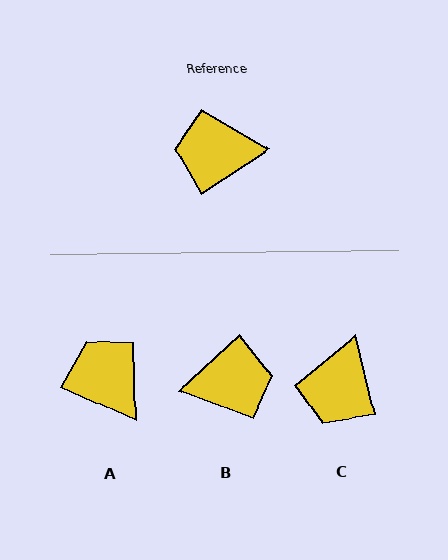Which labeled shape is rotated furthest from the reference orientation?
B, about 170 degrees away.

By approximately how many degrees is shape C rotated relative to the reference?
Approximately 70 degrees counter-clockwise.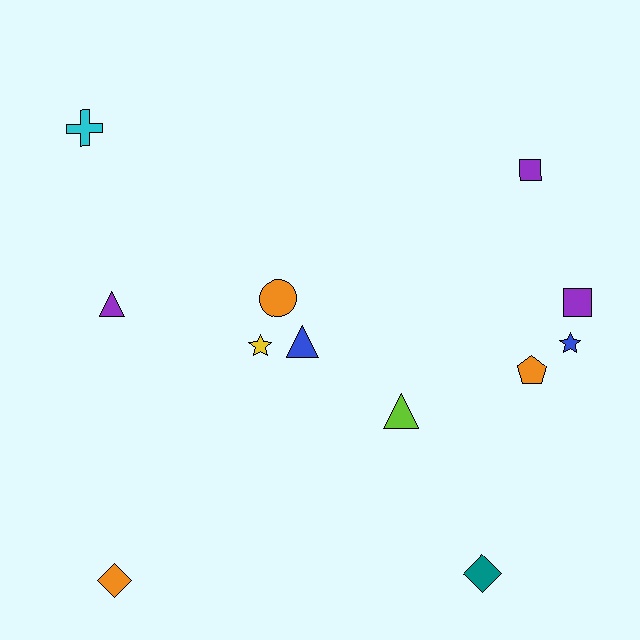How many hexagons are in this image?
There are no hexagons.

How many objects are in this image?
There are 12 objects.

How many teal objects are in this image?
There is 1 teal object.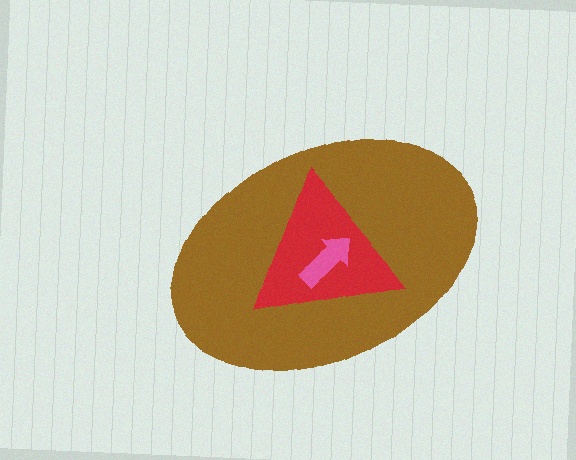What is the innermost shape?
The pink arrow.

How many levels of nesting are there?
3.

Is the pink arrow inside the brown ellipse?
Yes.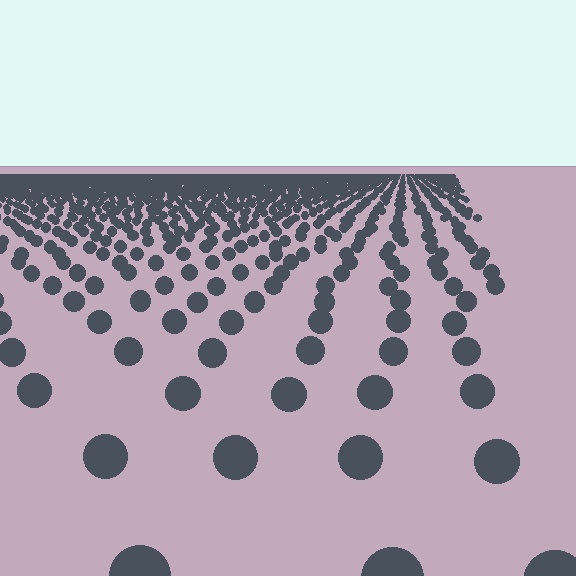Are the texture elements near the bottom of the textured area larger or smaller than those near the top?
Larger. Near the bottom, elements are closer to the viewer and appear at a bigger on-screen size.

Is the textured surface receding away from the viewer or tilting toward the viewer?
The surface is receding away from the viewer. Texture elements get smaller and denser toward the top.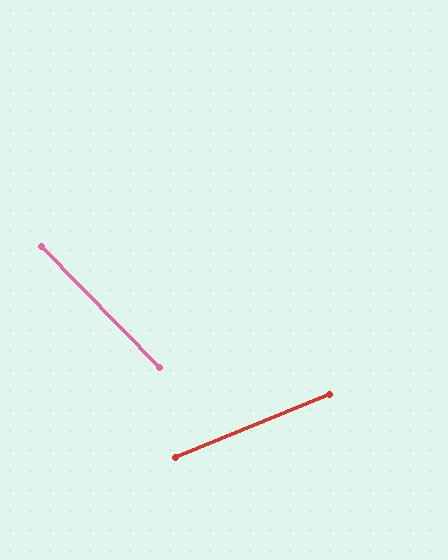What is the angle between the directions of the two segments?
Approximately 68 degrees.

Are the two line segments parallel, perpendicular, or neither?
Neither parallel nor perpendicular — they differ by about 68°.